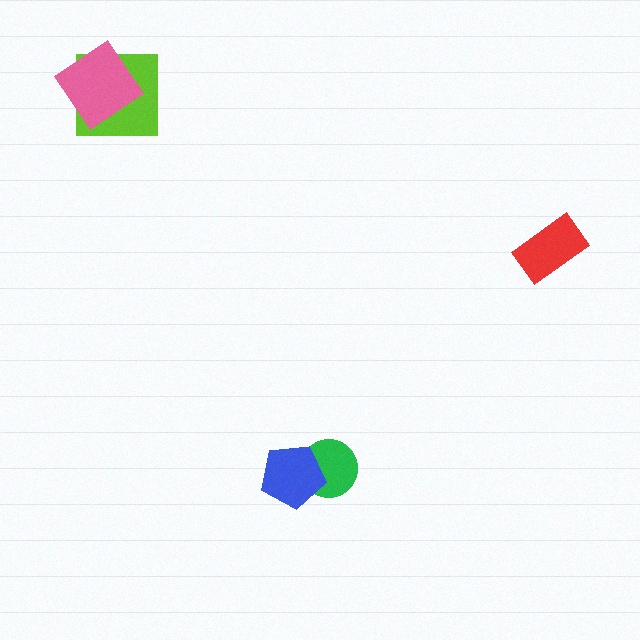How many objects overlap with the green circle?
1 object overlaps with the green circle.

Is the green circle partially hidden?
Yes, it is partially covered by another shape.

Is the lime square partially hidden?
Yes, it is partially covered by another shape.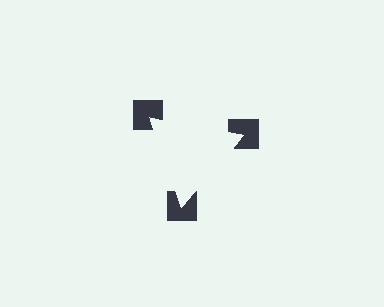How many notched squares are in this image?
There are 3 — one at each vertex of the illusory triangle.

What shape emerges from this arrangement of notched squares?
An illusory triangle — its edges are inferred from the aligned wedge cuts in the notched squares, not physically drawn.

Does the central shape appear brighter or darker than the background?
It typically appears slightly brighter than the background, even though no actual brightness change is drawn.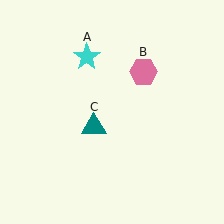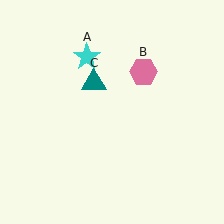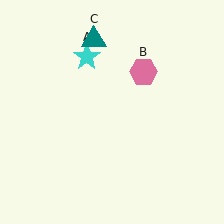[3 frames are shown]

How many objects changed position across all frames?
1 object changed position: teal triangle (object C).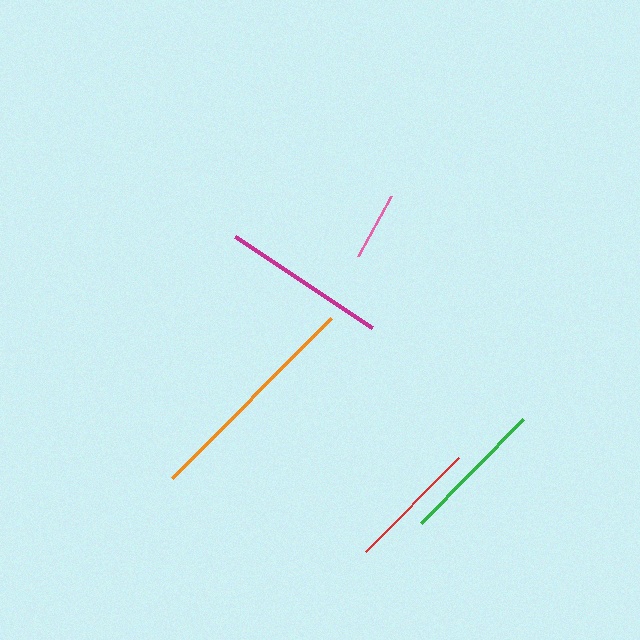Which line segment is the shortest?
The pink line is the shortest at approximately 68 pixels.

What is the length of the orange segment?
The orange segment is approximately 225 pixels long.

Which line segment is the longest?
The orange line is the longest at approximately 225 pixels.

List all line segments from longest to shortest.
From longest to shortest: orange, magenta, green, red, pink.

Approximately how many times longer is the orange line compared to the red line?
The orange line is approximately 1.7 times the length of the red line.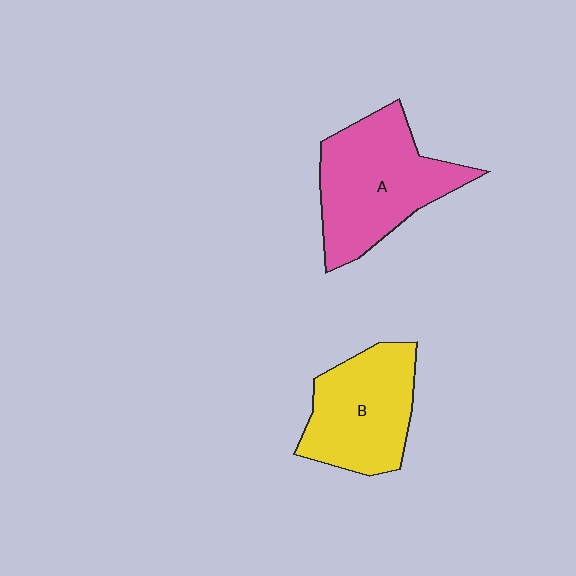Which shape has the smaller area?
Shape B (yellow).